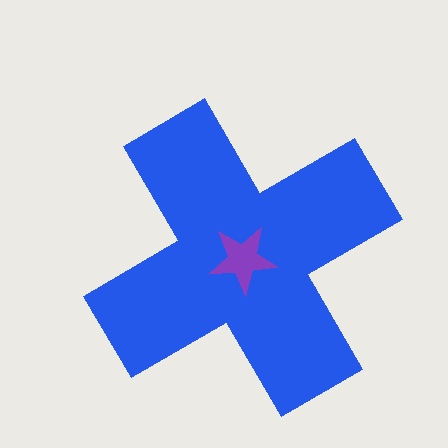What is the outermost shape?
The blue cross.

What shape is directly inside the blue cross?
The purple star.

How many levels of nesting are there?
2.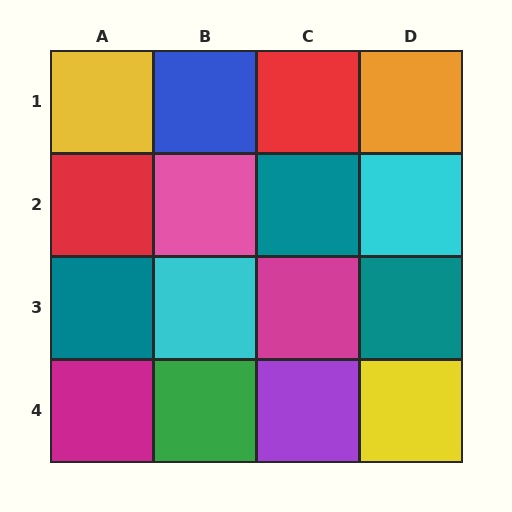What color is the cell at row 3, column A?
Teal.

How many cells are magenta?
2 cells are magenta.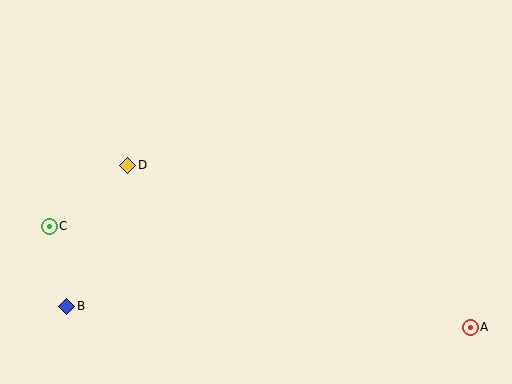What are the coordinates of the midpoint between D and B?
The midpoint between D and B is at (97, 236).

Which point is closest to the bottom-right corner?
Point A is closest to the bottom-right corner.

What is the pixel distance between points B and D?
The distance between B and D is 154 pixels.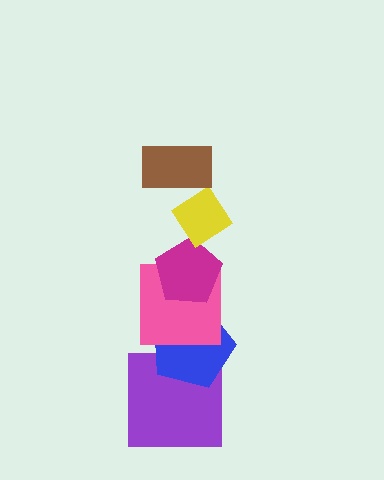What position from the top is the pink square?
The pink square is 4th from the top.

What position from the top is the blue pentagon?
The blue pentagon is 5th from the top.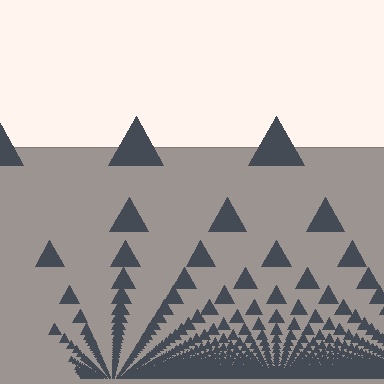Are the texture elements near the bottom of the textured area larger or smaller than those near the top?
Smaller. The gradient is inverted — elements near the bottom are smaller and denser.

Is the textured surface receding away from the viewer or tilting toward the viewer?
The surface appears to tilt toward the viewer. Texture elements get larger and sparser toward the top.